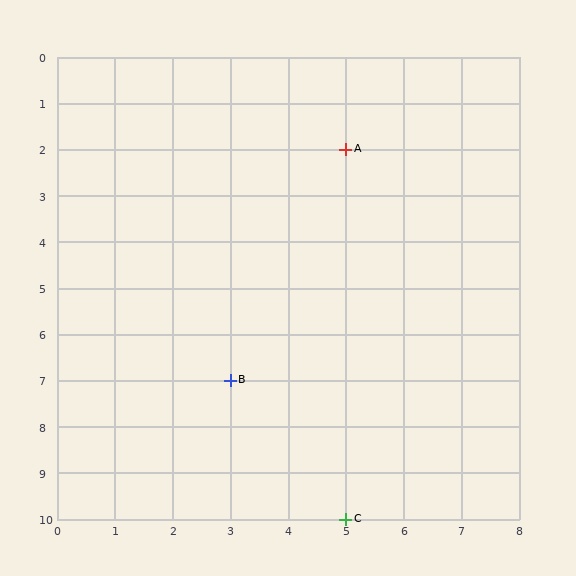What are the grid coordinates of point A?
Point A is at grid coordinates (5, 2).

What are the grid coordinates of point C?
Point C is at grid coordinates (5, 10).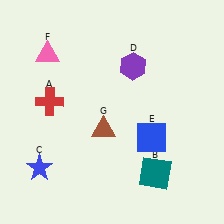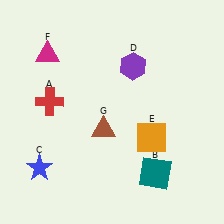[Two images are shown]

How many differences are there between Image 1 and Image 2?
There are 2 differences between the two images.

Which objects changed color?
E changed from blue to orange. F changed from pink to magenta.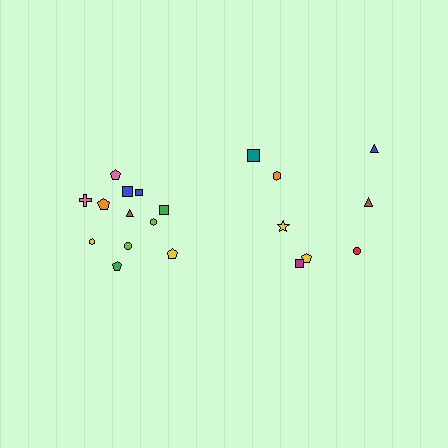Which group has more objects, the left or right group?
The left group.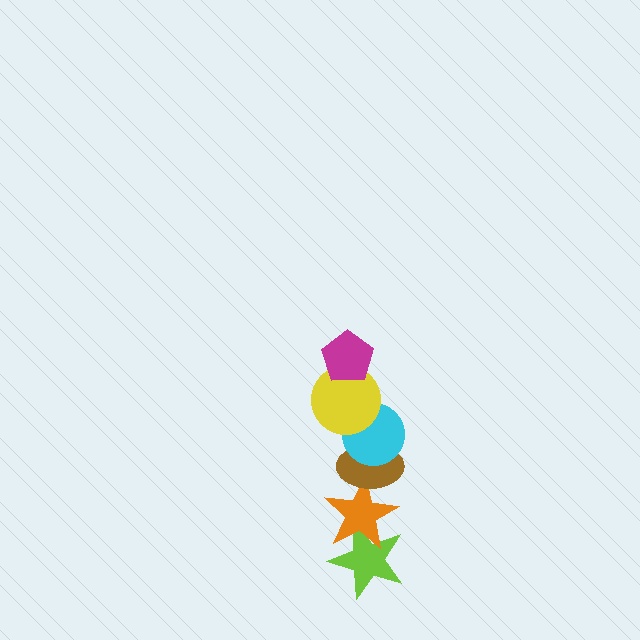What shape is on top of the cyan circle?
The yellow circle is on top of the cyan circle.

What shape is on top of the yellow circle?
The magenta pentagon is on top of the yellow circle.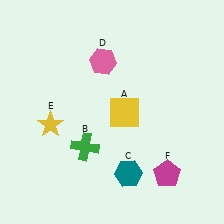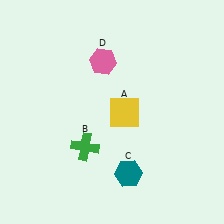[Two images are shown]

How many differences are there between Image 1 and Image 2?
There are 2 differences between the two images.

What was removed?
The magenta pentagon (F), the yellow star (E) were removed in Image 2.